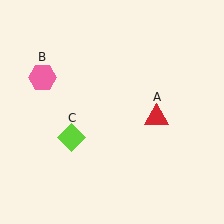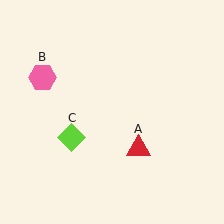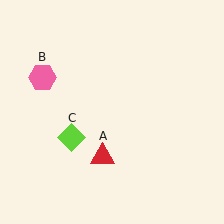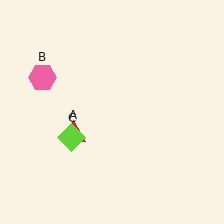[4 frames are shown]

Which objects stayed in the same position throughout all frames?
Pink hexagon (object B) and lime diamond (object C) remained stationary.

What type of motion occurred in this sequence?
The red triangle (object A) rotated clockwise around the center of the scene.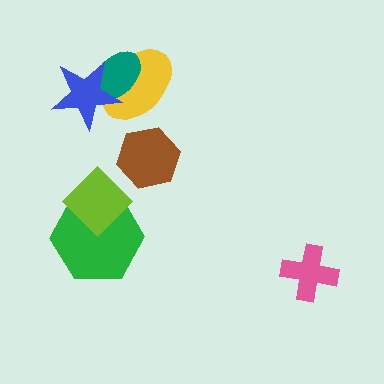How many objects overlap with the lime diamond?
1 object overlaps with the lime diamond.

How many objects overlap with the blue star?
2 objects overlap with the blue star.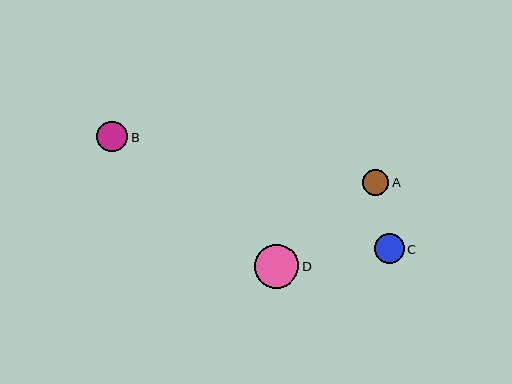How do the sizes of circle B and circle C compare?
Circle B and circle C are approximately the same size.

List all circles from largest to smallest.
From largest to smallest: D, B, C, A.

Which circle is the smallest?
Circle A is the smallest with a size of approximately 26 pixels.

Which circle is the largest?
Circle D is the largest with a size of approximately 44 pixels.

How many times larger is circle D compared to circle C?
Circle D is approximately 1.5 times the size of circle C.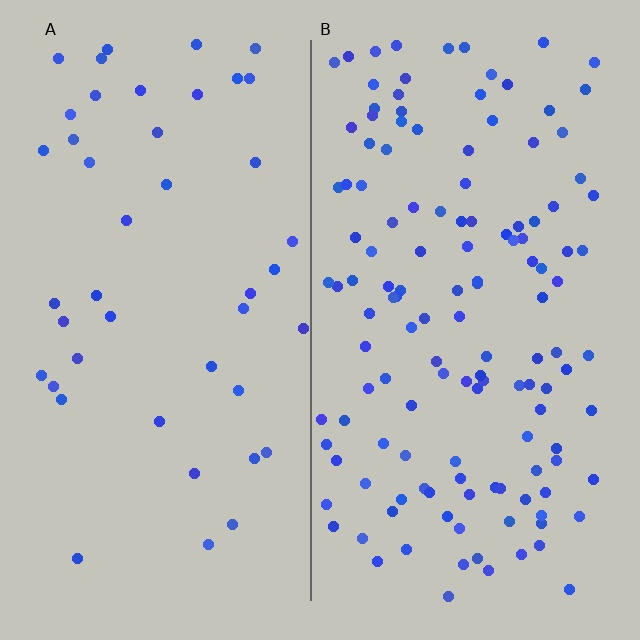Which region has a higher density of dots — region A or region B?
B (the right).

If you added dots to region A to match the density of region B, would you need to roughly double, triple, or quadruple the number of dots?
Approximately triple.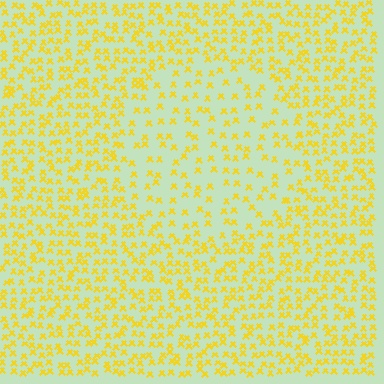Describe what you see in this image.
The image contains small yellow elements arranged at two different densities. A circle-shaped region is visible where the elements are less densely packed than the surrounding area.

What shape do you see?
I see a circle.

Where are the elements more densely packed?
The elements are more densely packed outside the circle boundary.